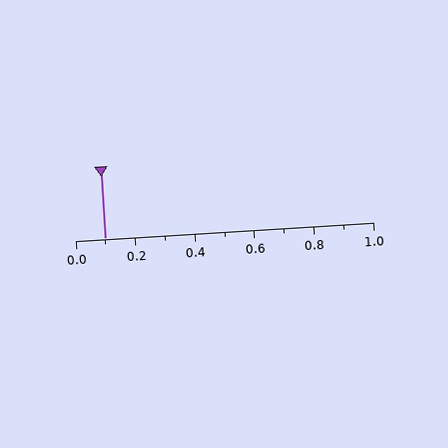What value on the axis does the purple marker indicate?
The marker indicates approximately 0.1.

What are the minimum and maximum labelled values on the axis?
The axis runs from 0.0 to 1.0.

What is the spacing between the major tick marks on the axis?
The major ticks are spaced 0.2 apart.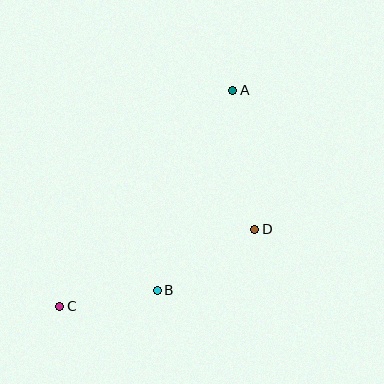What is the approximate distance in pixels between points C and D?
The distance between C and D is approximately 210 pixels.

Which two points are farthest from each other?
Points A and C are farthest from each other.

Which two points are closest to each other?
Points B and C are closest to each other.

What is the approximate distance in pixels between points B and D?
The distance between B and D is approximately 115 pixels.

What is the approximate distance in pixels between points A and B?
The distance between A and B is approximately 214 pixels.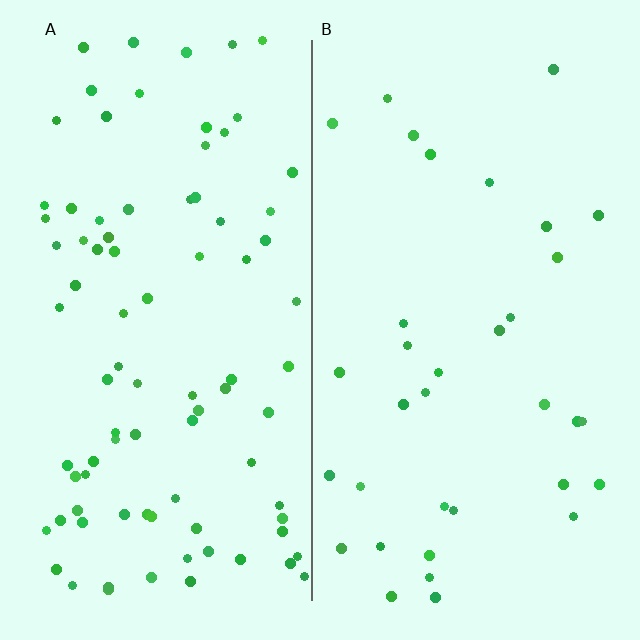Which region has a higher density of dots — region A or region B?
A (the left).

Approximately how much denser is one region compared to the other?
Approximately 2.5× — region A over region B.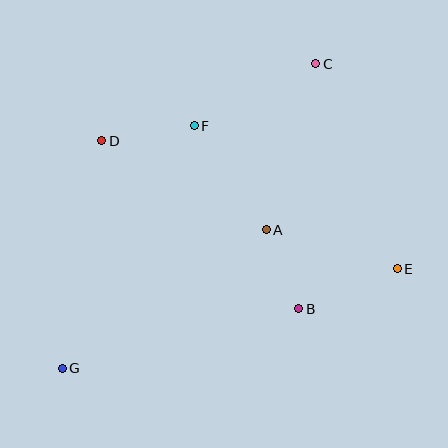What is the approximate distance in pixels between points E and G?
The distance between E and G is approximately 349 pixels.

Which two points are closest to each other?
Points A and B are closest to each other.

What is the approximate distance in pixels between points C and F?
The distance between C and F is approximately 136 pixels.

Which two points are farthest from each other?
Points C and G are farthest from each other.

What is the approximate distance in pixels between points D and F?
The distance between D and F is approximately 94 pixels.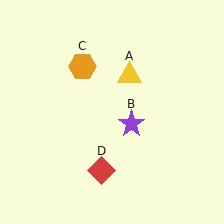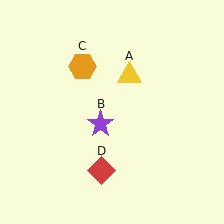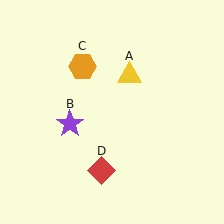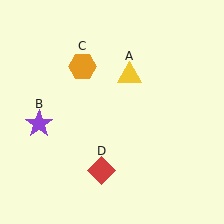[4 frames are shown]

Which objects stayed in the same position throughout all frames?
Yellow triangle (object A) and orange hexagon (object C) and red diamond (object D) remained stationary.